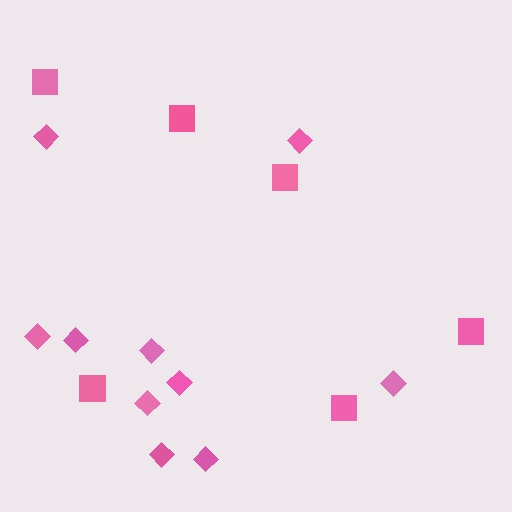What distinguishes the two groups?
There are 2 groups: one group of diamonds (10) and one group of squares (6).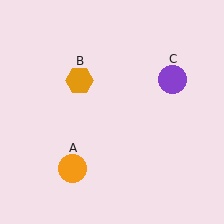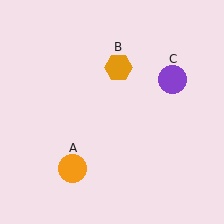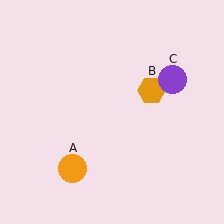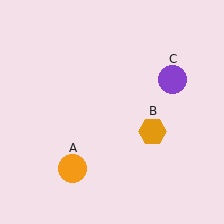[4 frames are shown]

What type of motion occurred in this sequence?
The orange hexagon (object B) rotated clockwise around the center of the scene.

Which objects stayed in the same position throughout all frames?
Orange circle (object A) and purple circle (object C) remained stationary.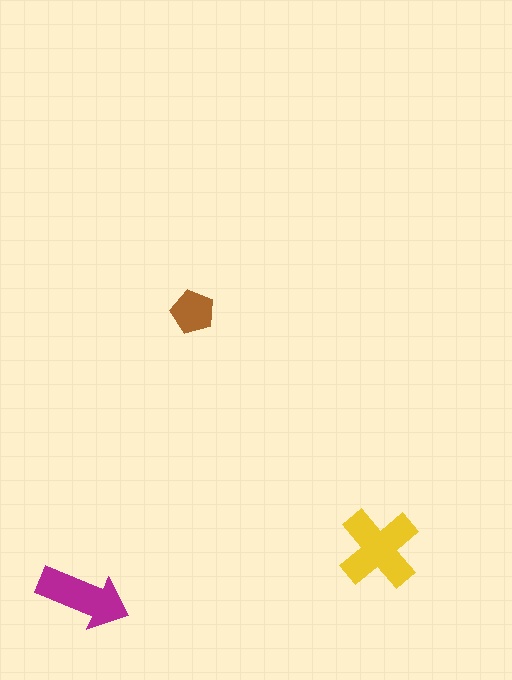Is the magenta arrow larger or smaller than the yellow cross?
Smaller.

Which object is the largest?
The yellow cross.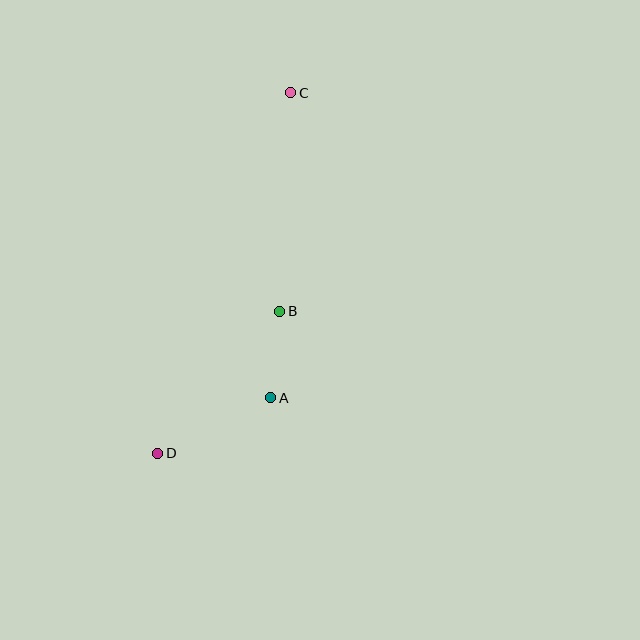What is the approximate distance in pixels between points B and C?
The distance between B and C is approximately 219 pixels.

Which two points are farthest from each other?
Points C and D are farthest from each other.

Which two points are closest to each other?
Points A and B are closest to each other.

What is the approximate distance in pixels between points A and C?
The distance between A and C is approximately 306 pixels.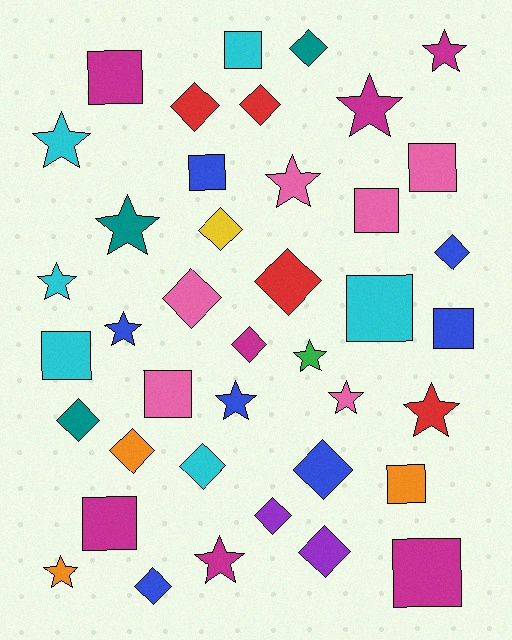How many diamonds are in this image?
There are 15 diamonds.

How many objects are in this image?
There are 40 objects.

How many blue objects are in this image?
There are 7 blue objects.